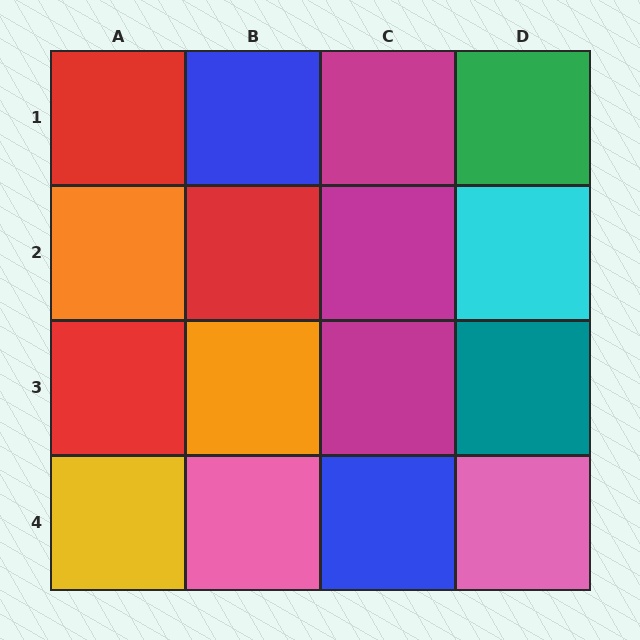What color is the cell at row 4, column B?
Pink.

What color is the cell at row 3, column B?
Orange.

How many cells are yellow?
1 cell is yellow.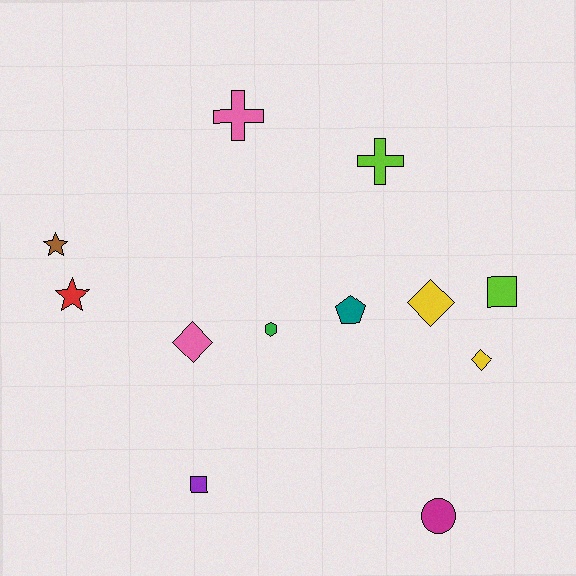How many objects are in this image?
There are 12 objects.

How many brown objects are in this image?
There is 1 brown object.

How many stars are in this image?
There are 2 stars.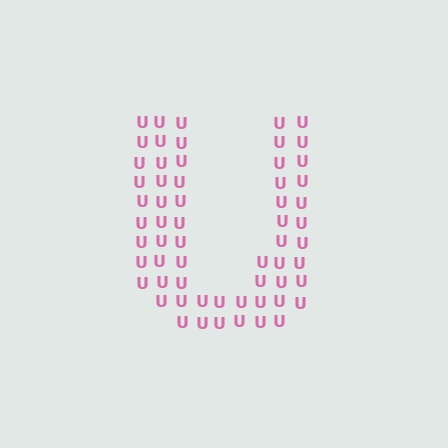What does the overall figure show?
The overall figure shows the letter U.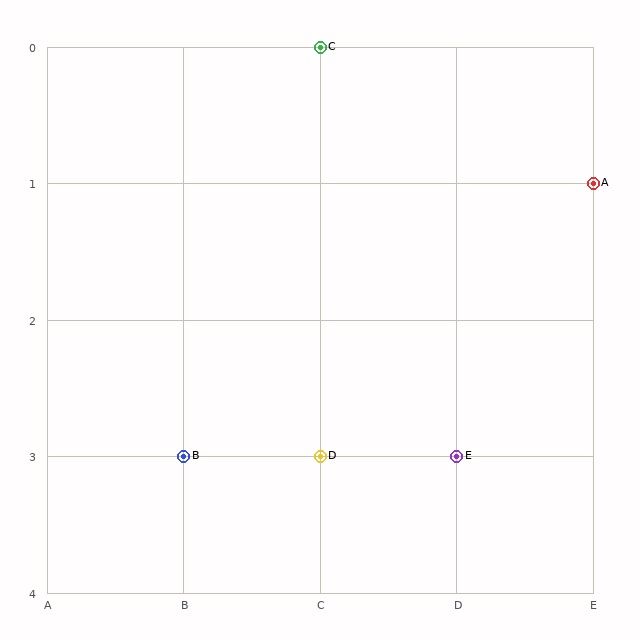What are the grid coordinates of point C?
Point C is at grid coordinates (C, 0).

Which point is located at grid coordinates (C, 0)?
Point C is at (C, 0).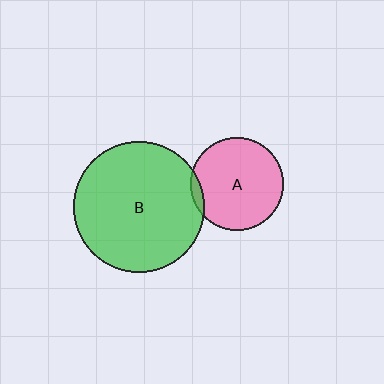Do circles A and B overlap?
Yes.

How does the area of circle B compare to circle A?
Approximately 2.0 times.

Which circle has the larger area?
Circle B (green).